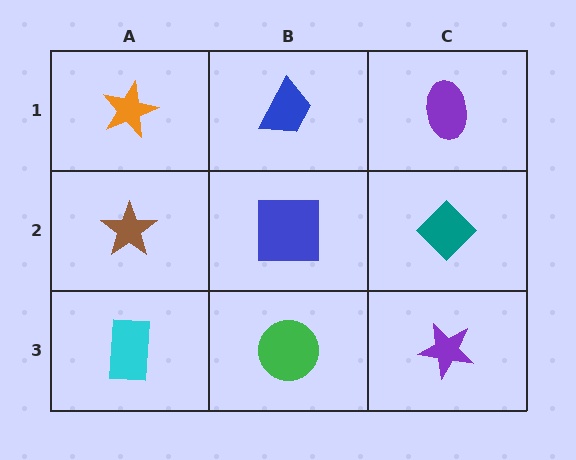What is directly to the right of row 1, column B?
A purple ellipse.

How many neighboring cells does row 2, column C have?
3.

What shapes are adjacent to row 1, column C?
A teal diamond (row 2, column C), a blue trapezoid (row 1, column B).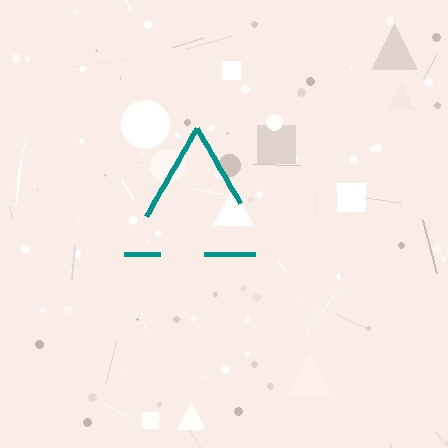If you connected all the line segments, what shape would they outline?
They would outline a triangle.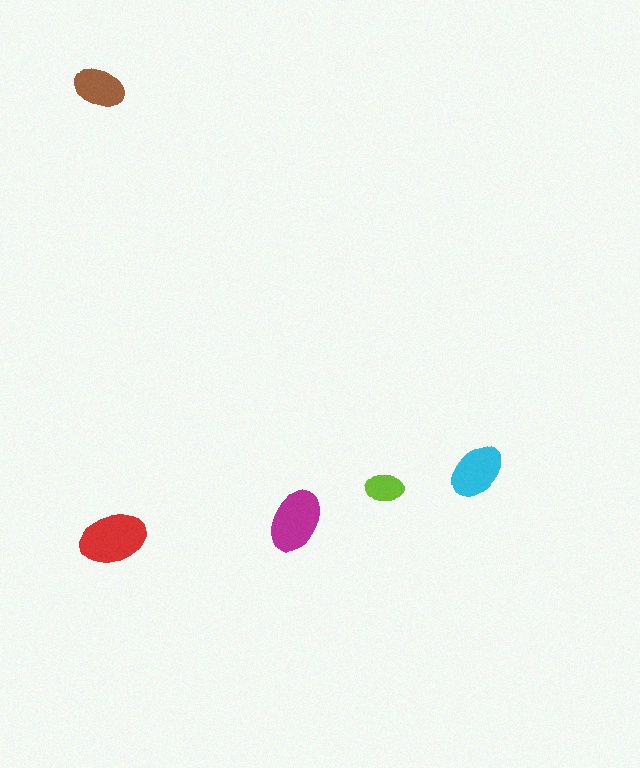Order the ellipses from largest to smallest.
the red one, the magenta one, the cyan one, the brown one, the lime one.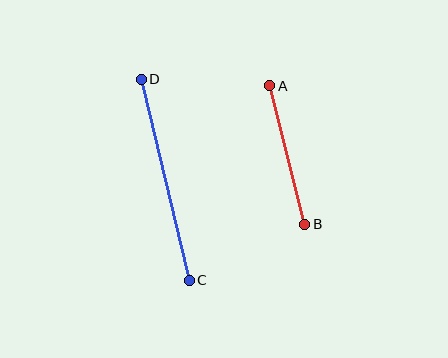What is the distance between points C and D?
The distance is approximately 207 pixels.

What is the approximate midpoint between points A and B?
The midpoint is at approximately (287, 155) pixels.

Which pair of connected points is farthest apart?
Points C and D are farthest apart.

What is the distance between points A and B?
The distance is approximately 143 pixels.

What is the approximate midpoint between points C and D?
The midpoint is at approximately (165, 180) pixels.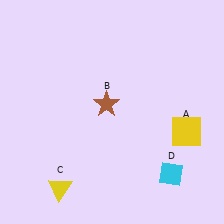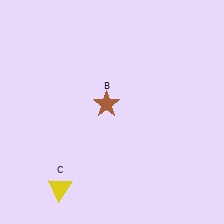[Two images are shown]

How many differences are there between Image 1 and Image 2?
There are 2 differences between the two images.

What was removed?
The yellow square (A), the cyan diamond (D) were removed in Image 2.